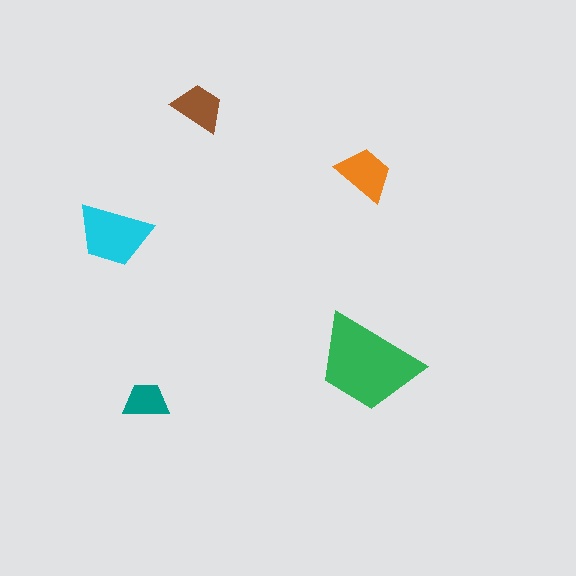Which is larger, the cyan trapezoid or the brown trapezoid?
The cyan one.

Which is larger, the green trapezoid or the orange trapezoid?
The green one.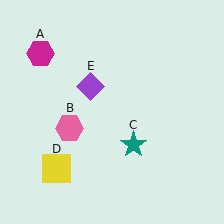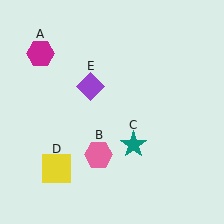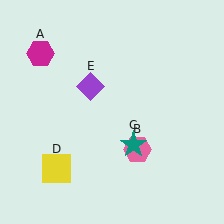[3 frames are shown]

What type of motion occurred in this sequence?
The pink hexagon (object B) rotated counterclockwise around the center of the scene.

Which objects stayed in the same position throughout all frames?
Magenta hexagon (object A) and teal star (object C) and yellow square (object D) and purple diamond (object E) remained stationary.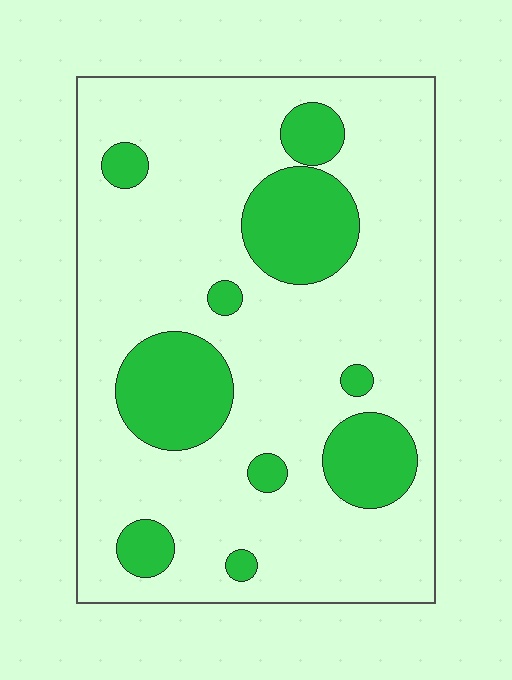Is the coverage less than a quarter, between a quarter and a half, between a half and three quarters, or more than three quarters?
Less than a quarter.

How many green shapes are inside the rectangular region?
10.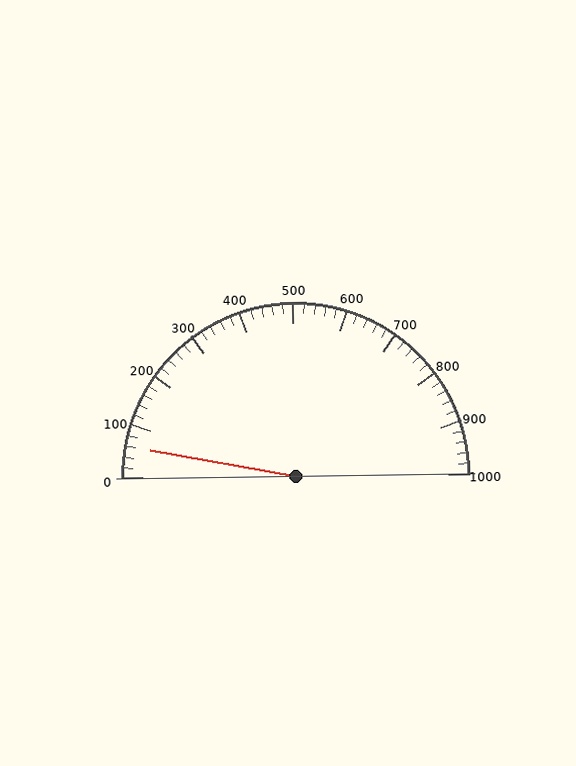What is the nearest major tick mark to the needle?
The nearest major tick mark is 100.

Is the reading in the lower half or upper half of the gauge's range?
The reading is in the lower half of the range (0 to 1000).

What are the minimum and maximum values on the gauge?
The gauge ranges from 0 to 1000.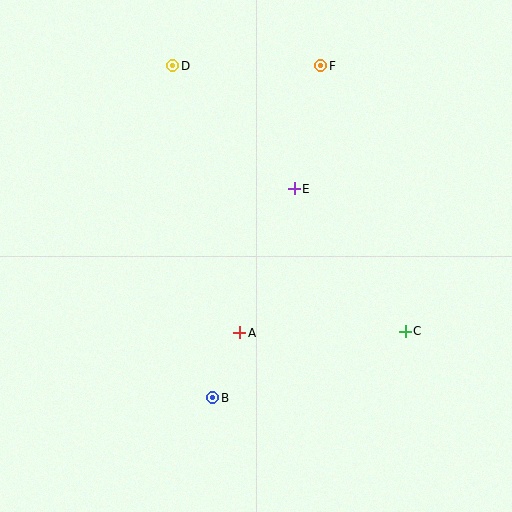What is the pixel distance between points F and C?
The distance between F and C is 278 pixels.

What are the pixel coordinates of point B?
Point B is at (213, 398).